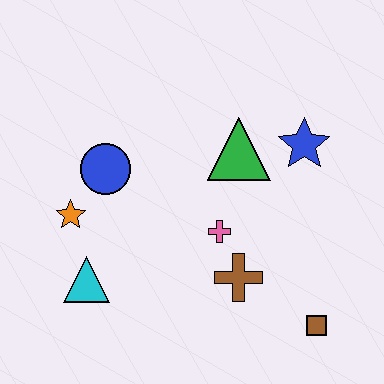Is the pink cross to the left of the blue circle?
No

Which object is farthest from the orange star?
The brown square is farthest from the orange star.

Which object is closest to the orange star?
The blue circle is closest to the orange star.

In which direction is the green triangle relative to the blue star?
The green triangle is to the left of the blue star.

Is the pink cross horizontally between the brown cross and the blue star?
No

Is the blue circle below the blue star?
Yes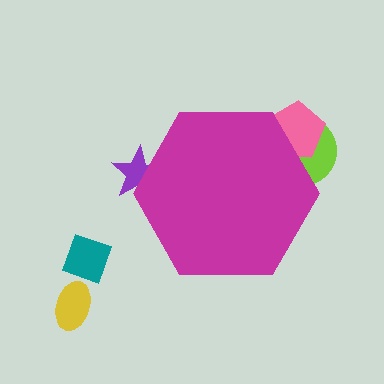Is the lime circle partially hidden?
Yes, the lime circle is partially hidden behind the magenta hexagon.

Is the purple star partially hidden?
Yes, the purple star is partially hidden behind the magenta hexagon.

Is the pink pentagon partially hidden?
Yes, the pink pentagon is partially hidden behind the magenta hexagon.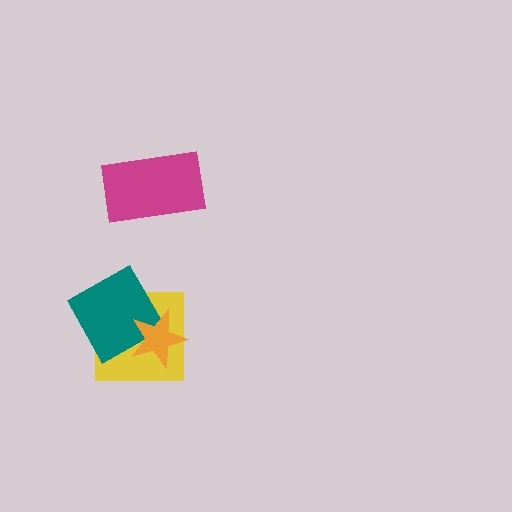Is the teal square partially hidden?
Yes, it is partially covered by another shape.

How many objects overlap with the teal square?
2 objects overlap with the teal square.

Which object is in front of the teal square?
The orange star is in front of the teal square.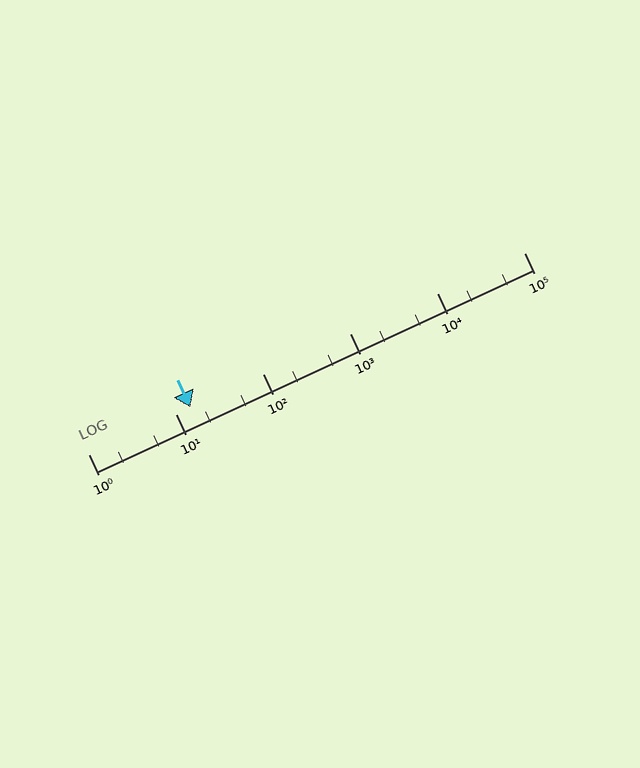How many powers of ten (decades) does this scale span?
The scale spans 5 decades, from 1 to 100000.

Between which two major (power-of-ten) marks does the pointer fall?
The pointer is between 10 and 100.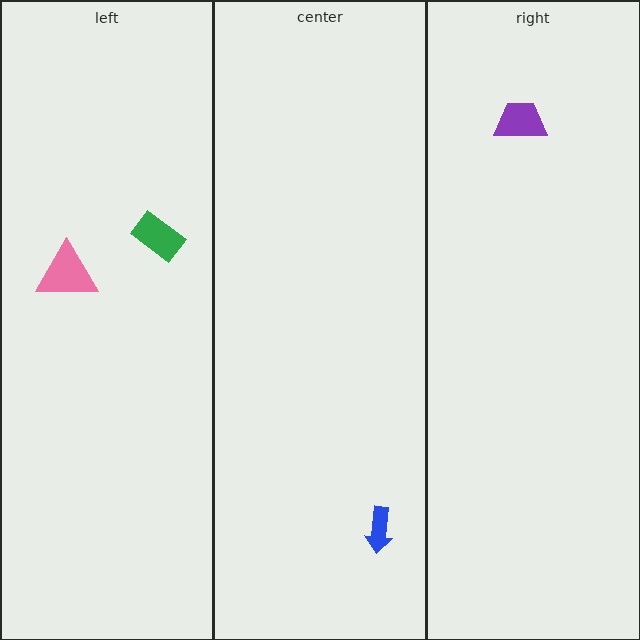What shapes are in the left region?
The green rectangle, the pink triangle.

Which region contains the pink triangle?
The left region.